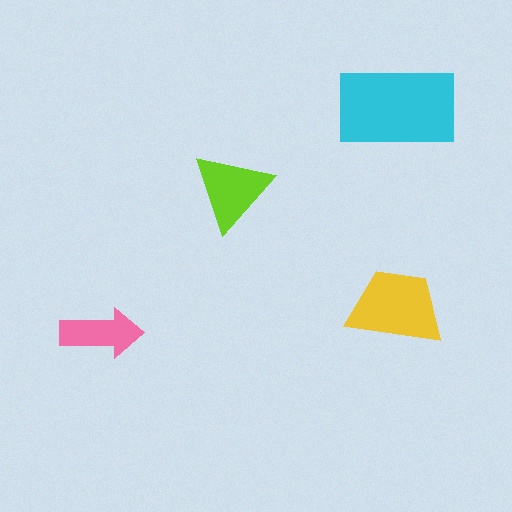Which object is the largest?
The cyan rectangle.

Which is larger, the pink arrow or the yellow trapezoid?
The yellow trapezoid.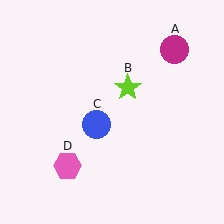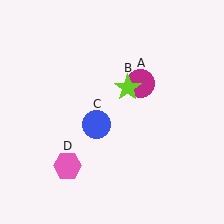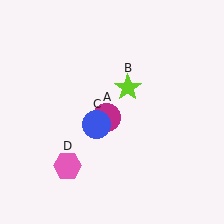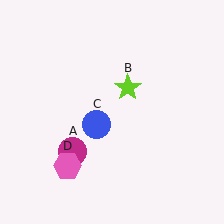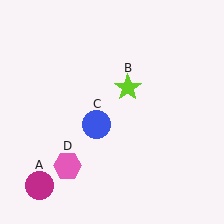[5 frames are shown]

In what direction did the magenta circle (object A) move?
The magenta circle (object A) moved down and to the left.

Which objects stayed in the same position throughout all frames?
Lime star (object B) and blue circle (object C) and pink hexagon (object D) remained stationary.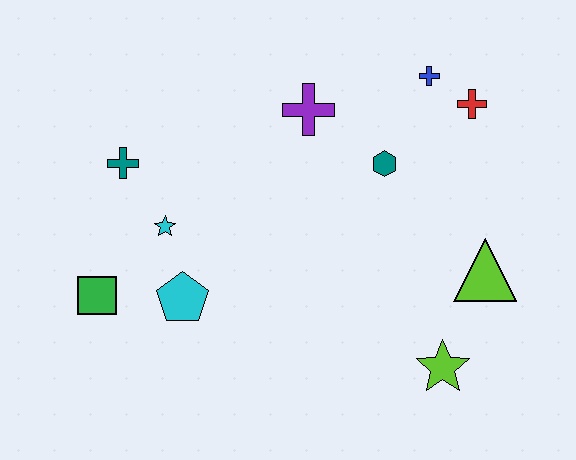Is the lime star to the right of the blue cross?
Yes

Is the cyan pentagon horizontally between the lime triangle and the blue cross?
No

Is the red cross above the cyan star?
Yes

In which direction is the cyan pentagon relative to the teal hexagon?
The cyan pentagon is to the left of the teal hexagon.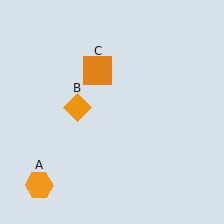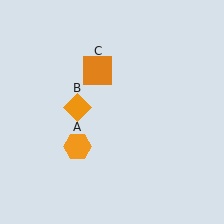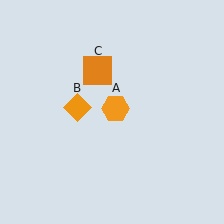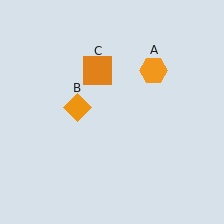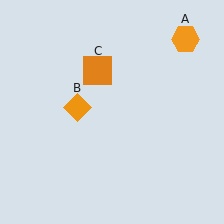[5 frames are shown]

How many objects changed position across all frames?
1 object changed position: orange hexagon (object A).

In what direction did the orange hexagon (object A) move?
The orange hexagon (object A) moved up and to the right.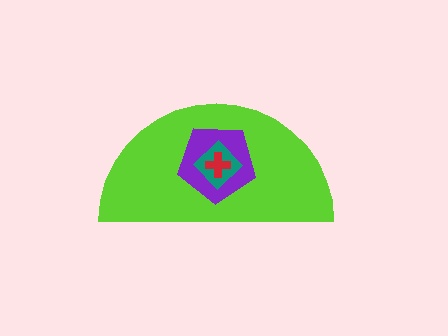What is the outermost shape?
The lime semicircle.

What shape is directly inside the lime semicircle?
The purple pentagon.